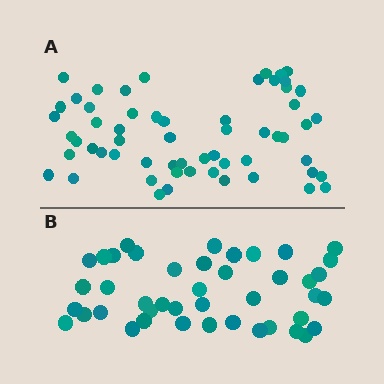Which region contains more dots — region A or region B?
Region A (the top region) has more dots.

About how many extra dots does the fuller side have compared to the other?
Region A has approximately 15 more dots than region B.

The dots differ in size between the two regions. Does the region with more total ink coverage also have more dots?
No. Region B has more total ink coverage because its dots are larger, but region A actually contains more individual dots. Total area can be misleading — the number of items is what matters here.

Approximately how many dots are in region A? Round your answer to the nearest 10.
About 60 dots. (The exact count is 59, which rounds to 60.)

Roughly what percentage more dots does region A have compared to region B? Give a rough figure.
About 35% more.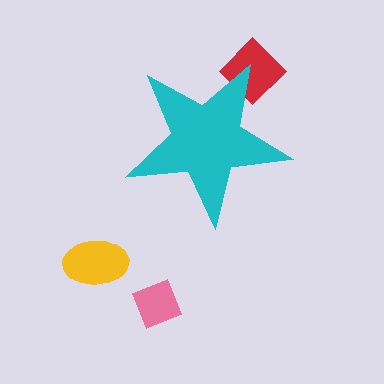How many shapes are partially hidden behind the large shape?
1 shape is partially hidden.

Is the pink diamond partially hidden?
No, the pink diamond is fully visible.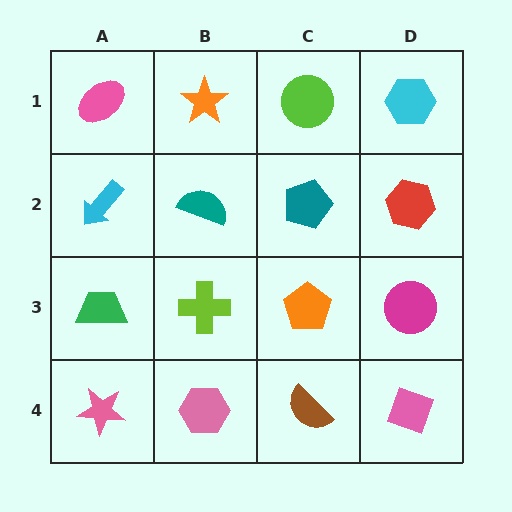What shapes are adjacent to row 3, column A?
A cyan arrow (row 2, column A), a pink star (row 4, column A), a lime cross (row 3, column B).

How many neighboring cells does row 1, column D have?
2.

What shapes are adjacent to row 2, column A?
A pink ellipse (row 1, column A), a green trapezoid (row 3, column A), a teal semicircle (row 2, column B).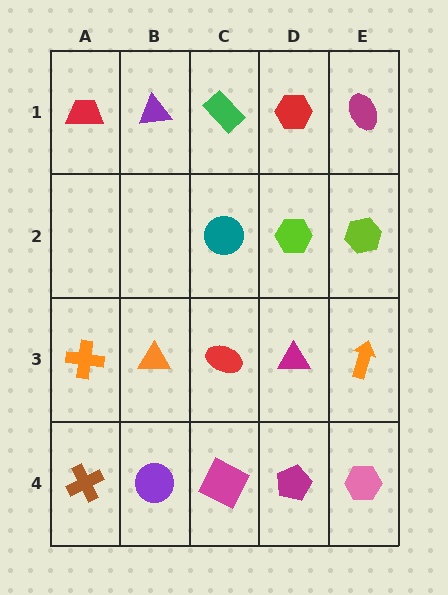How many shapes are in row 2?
3 shapes.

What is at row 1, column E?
A magenta ellipse.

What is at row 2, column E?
A lime hexagon.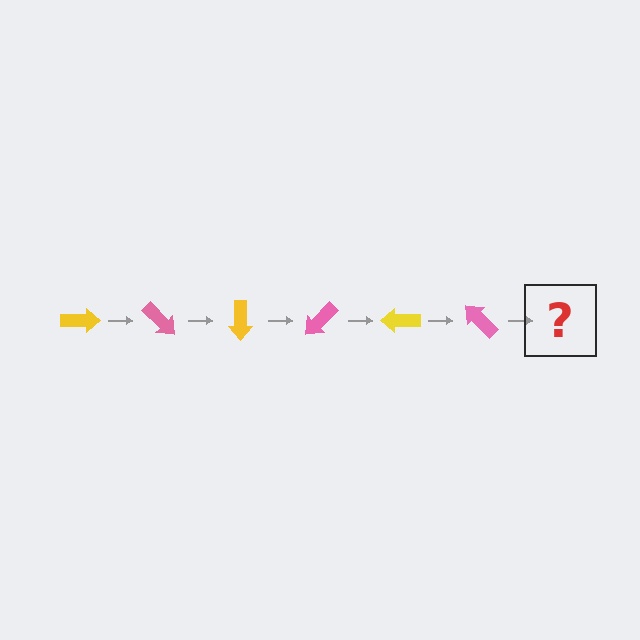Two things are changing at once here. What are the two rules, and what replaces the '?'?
The two rules are that it rotates 45 degrees each step and the color cycles through yellow and pink. The '?' should be a yellow arrow, rotated 270 degrees from the start.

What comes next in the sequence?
The next element should be a yellow arrow, rotated 270 degrees from the start.